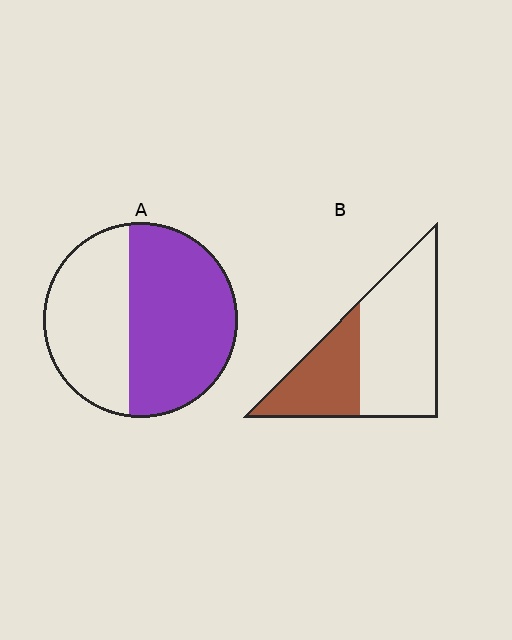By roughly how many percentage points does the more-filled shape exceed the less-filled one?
By roughly 20 percentage points (A over B).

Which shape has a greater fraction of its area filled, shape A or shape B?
Shape A.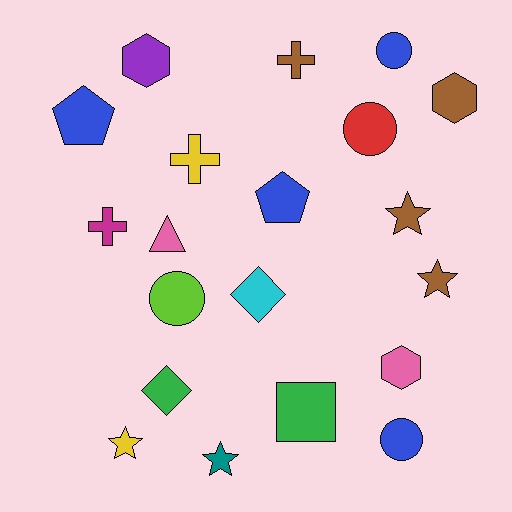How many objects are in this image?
There are 20 objects.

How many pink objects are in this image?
There are 2 pink objects.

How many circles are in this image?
There are 4 circles.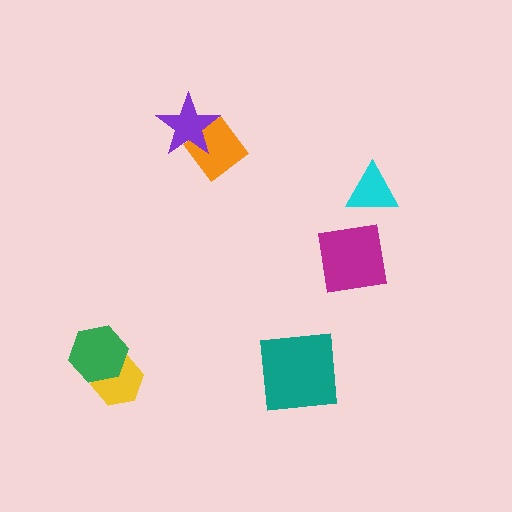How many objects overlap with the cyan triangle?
0 objects overlap with the cyan triangle.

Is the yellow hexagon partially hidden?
Yes, it is partially covered by another shape.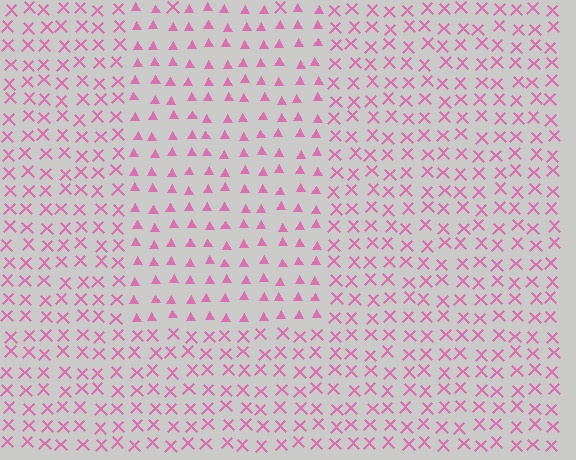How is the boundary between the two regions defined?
The boundary is defined by a change in element shape: triangles inside vs. X marks outside. All elements share the same color and spacing.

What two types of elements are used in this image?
The image uses triangles inside the rectangle region and X marks outside it.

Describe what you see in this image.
The image is filled with small pink elements arranged in a uniform grid. A rectangle-shaped region contains triangles, while the surrounding area contains X marks. The boundary is defined purely by the change in element shape.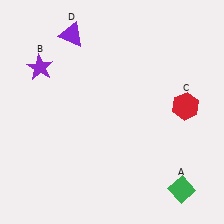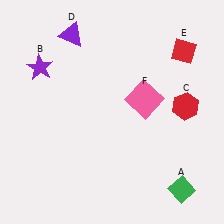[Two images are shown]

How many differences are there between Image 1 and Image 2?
There are 2 differences between the two images.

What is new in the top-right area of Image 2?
A pink square (F) was added in the top-right area of Image 2.